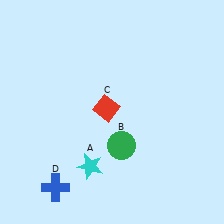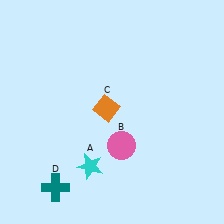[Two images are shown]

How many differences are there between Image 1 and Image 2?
There are 3 differences between the two images.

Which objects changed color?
B changed from green to pink. C changed from red to orange. D changed from blue to teal.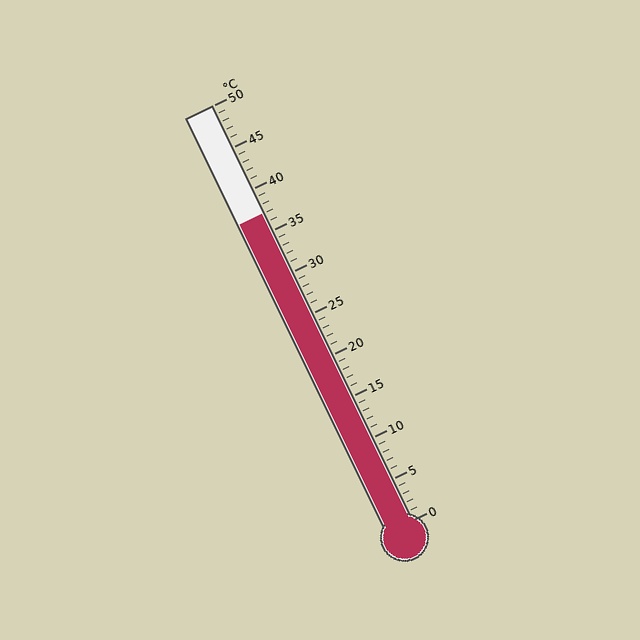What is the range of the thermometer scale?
The thermometer scale ranges from 0°C to 50°C.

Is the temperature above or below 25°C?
The temperature is above 25°C.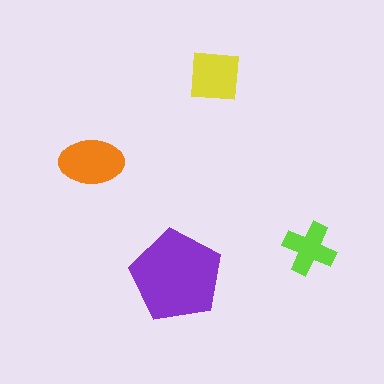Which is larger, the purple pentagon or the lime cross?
The purple pentagon.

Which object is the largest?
The purple pentagon.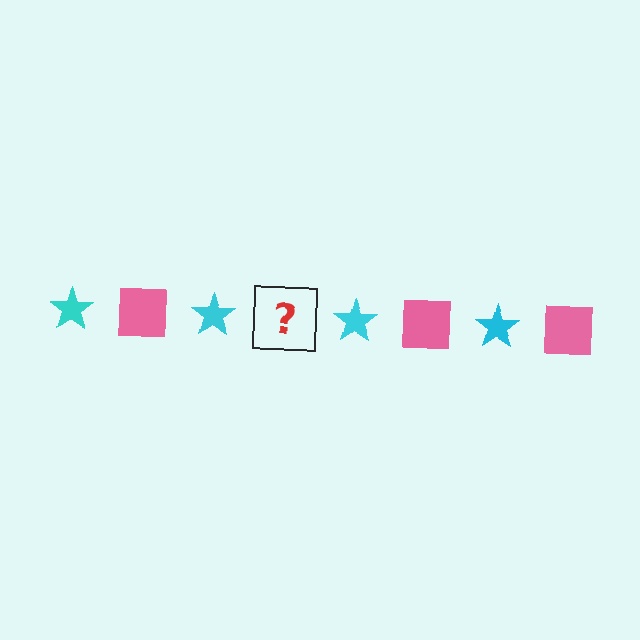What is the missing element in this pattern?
The missing element is a pink square.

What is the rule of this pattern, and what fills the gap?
The rule is that the pattern alternates between cyan star and pink square. The gap should be filled with a pink square.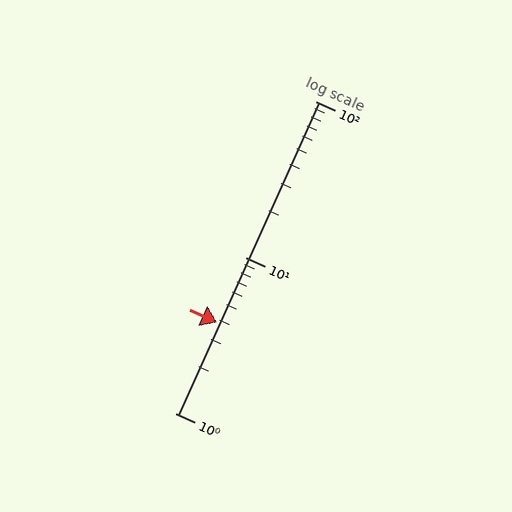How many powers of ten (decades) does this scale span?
The scale spans 2 decades, from 1 to 100.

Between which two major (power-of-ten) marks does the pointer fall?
The pointer is between 1 and 10.